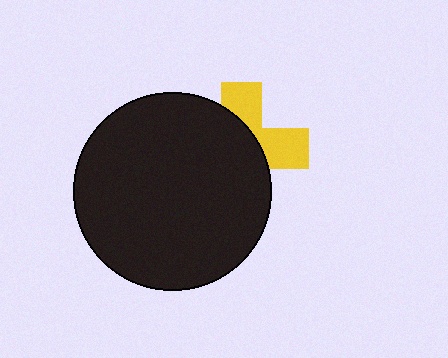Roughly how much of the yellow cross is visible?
A small part of it is visible (roughly 38%).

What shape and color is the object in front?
The object in front is a black circle.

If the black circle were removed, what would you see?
You would see the complete yellow cross.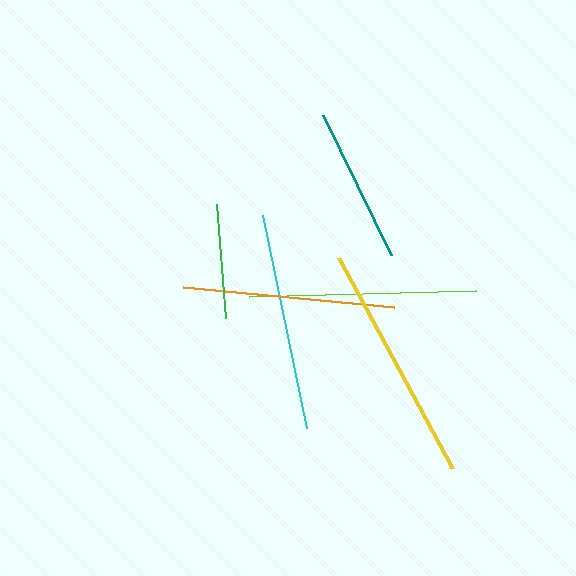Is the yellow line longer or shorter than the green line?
The yellow line is longer than the green line.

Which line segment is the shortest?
The green line is the shortest at approximately 114 pixels.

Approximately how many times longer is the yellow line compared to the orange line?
The yellow line is approximately 1.1 times the length of the orange line.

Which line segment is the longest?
The yellow line is the longest at approximately 240 pixels.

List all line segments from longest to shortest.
From longest to shortest: yellow, lime, cyan, orange, teal, green.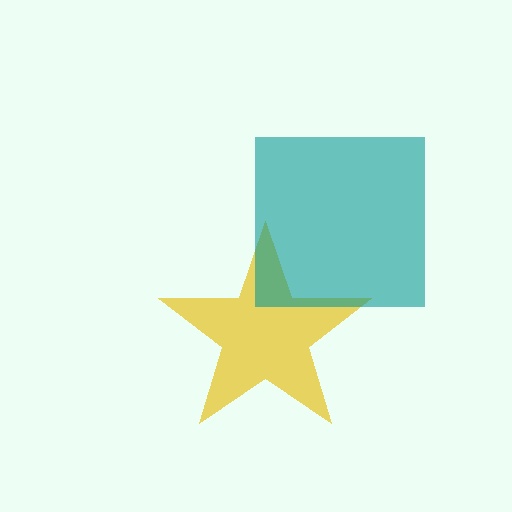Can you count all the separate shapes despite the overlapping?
Yes, there are 2 separate shapes.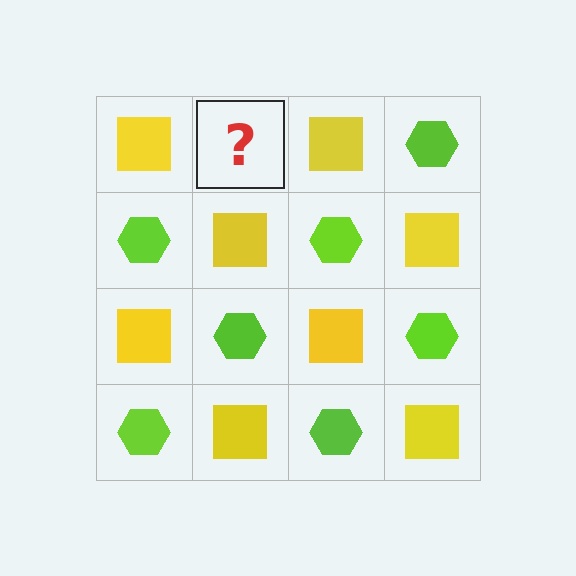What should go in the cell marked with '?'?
The missing cell should contain a lime hexagon.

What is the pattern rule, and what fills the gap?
The rule is that it alternates yellow square and lime hexagon in a checkerboard pattern. The gap should be filled with a lime hexagon.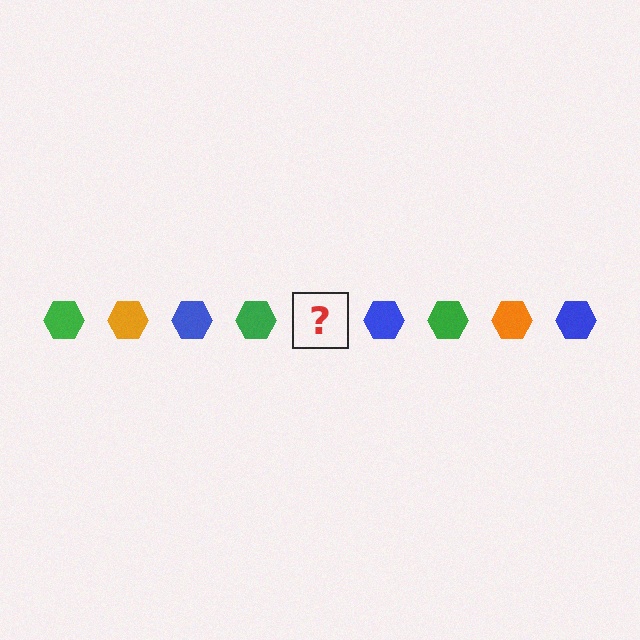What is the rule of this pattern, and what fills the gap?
The rule is that the pattern cycles through green, orange, blue hexagons. The gap should be filled with an orange hexagon.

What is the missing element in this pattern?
The missing element is an orange hexagon.